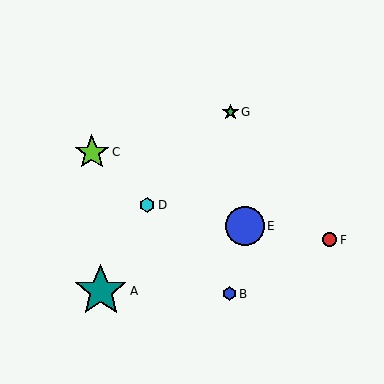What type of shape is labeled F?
Shape F is a red circle.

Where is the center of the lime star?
The center of the lime star is at (92, 152).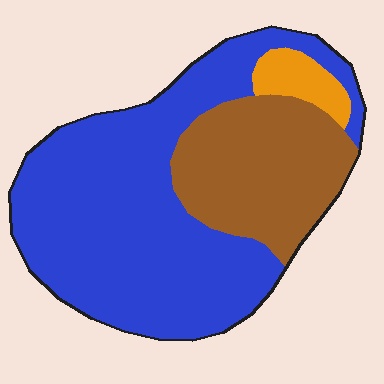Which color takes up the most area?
Blue, at roughly 65%.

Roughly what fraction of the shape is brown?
Brown covers about 30% of the shape.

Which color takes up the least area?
Orange, at roughly 5%.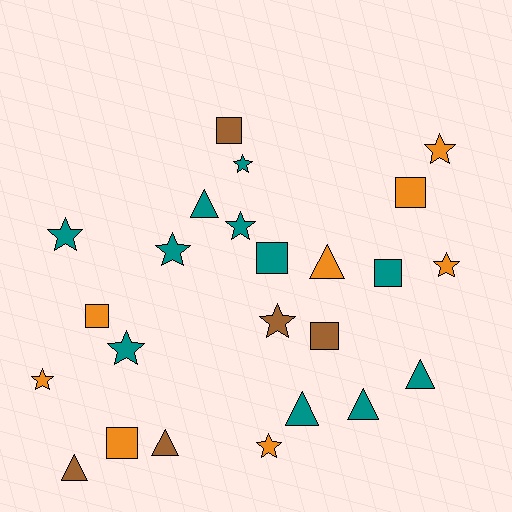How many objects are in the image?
There are 24 objects.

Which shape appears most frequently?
Star, with 10 objects.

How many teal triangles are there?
There are 4 teal triangles.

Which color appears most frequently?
Teal, with 11 objects.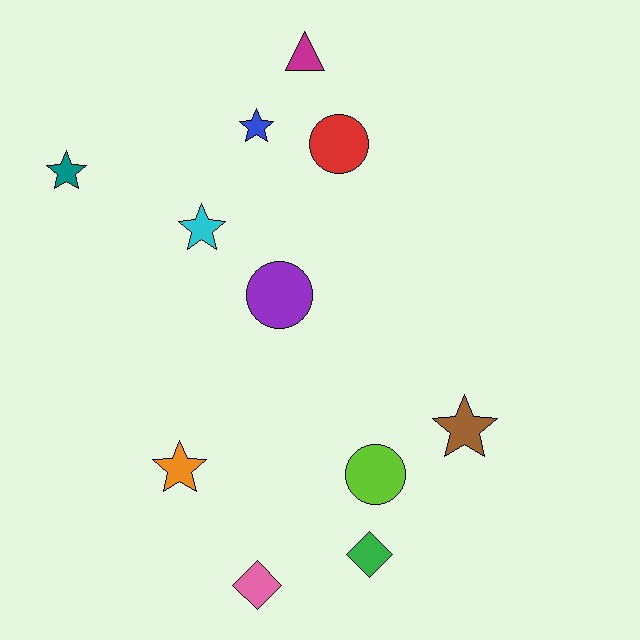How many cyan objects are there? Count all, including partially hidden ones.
There is 1 cyan object.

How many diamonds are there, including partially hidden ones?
There are 2 diamonds.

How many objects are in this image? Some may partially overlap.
There are 11 objects.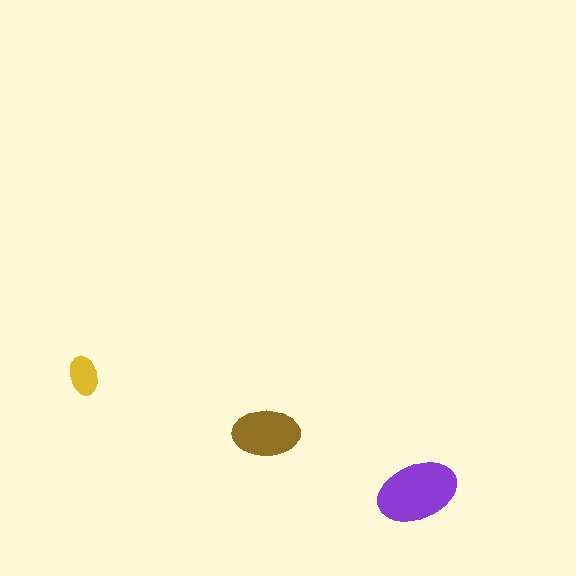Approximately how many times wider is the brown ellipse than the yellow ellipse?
About 1.5 times wider.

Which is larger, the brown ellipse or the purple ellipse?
The purple one.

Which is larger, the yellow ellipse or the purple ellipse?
The purple one.